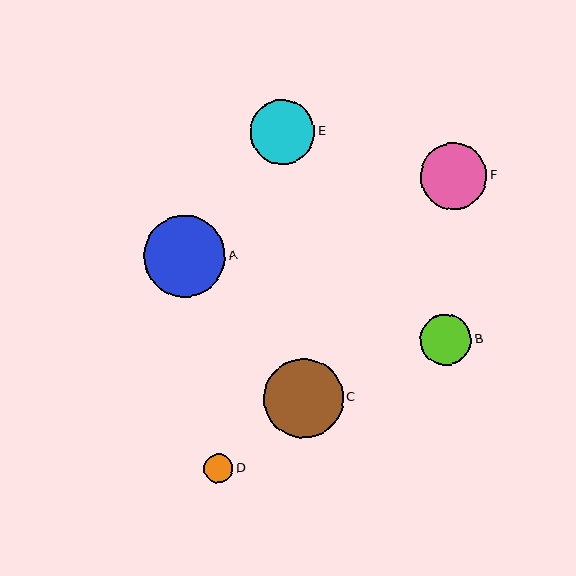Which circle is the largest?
Circle A is the largest with a size of approximately 82 pixels.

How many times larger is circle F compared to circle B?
Circle F is approximately 1.3 times the size of circle B.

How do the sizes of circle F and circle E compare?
Circle F and circle E are approximately the same size.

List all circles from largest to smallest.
From largest to smallest: A, C, F, E, B, D.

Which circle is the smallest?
Circle D is the smallest with a size of approximately 29 pixels.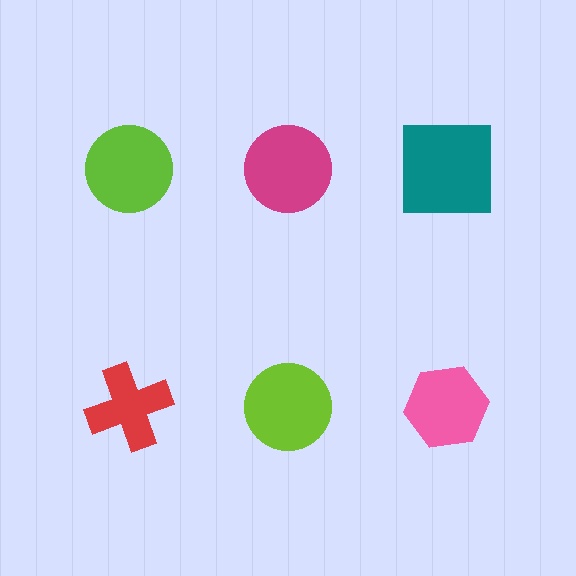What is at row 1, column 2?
A magenta circle.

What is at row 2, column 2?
A lime circle.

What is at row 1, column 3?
A teal square.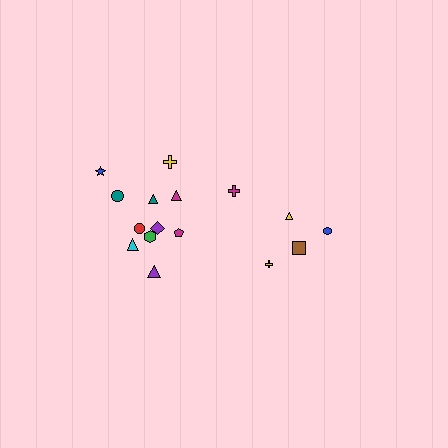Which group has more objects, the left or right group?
The left group.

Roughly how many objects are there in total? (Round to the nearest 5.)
Roughly 15 objects in total.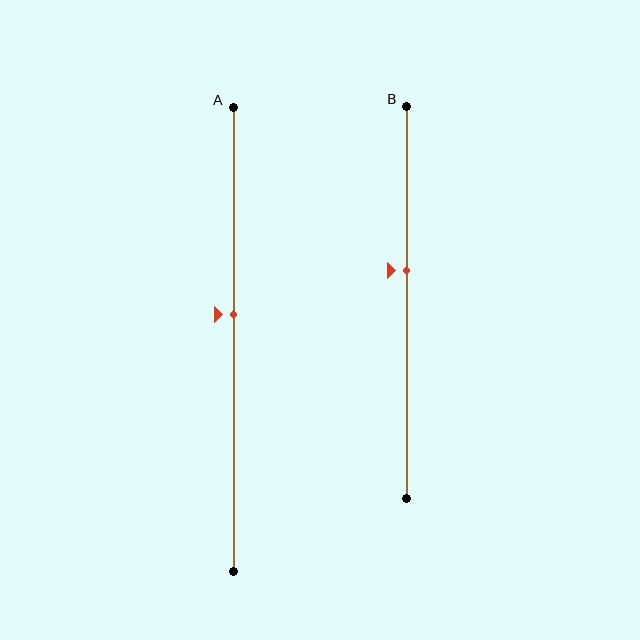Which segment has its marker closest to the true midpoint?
Segment A has its marker closest to the true midpoint.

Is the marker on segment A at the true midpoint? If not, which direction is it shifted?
No, the marker on segment A is shifted upward by about 5% of the segment length.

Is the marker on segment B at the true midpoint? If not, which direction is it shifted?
No, the marker on segment B is shifted upward by about 8% of the segment length.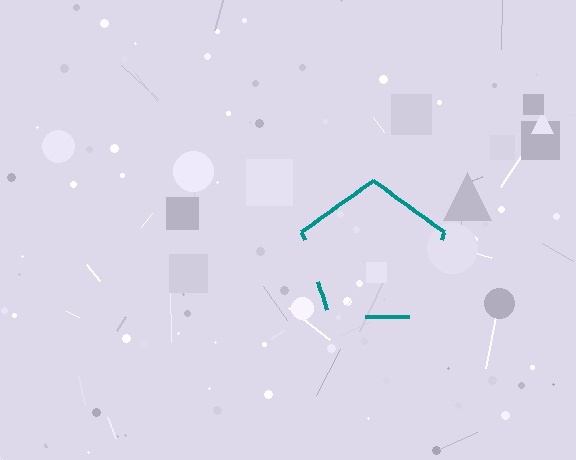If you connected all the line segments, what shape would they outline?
They would outline a pentagon.